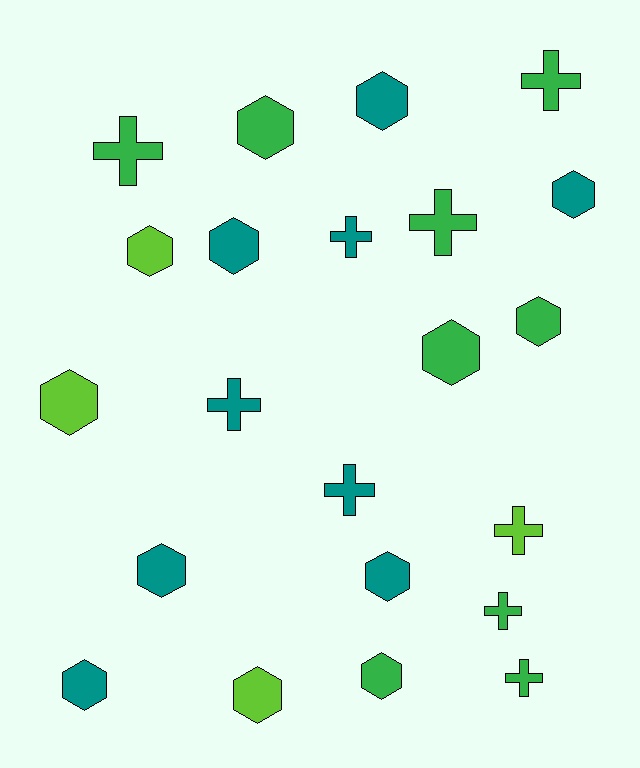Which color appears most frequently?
Green, with 9 objects.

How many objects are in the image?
There are 22 objects.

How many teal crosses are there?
There are 3 teal crosses.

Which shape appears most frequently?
Hexagon, with 13 objects.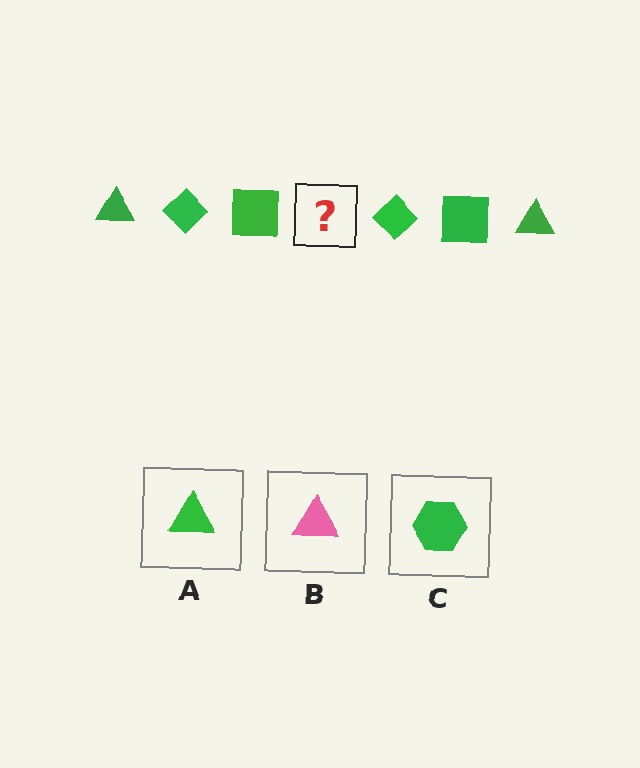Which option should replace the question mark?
Option A.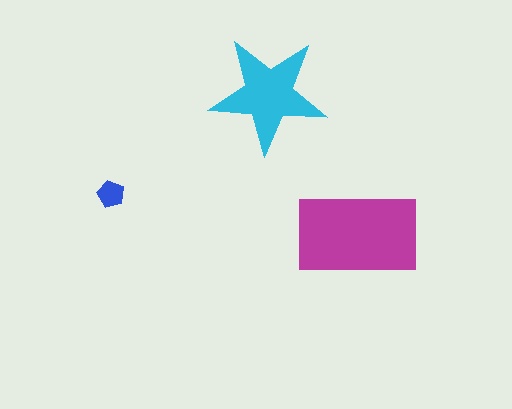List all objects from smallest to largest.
The blue pentagon, the cyan star, the magenta rectangle.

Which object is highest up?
The cyan star is topmost.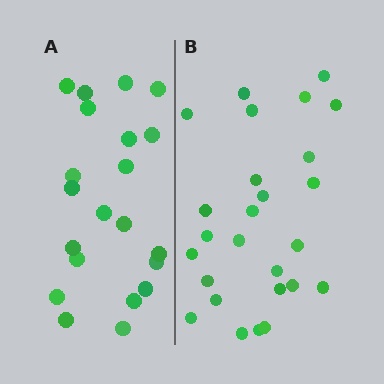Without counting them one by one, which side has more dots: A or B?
Region B (the right region) has more dots.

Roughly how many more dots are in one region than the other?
Region B has about 5 more dots than region A.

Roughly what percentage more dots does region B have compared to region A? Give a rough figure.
About 25% more.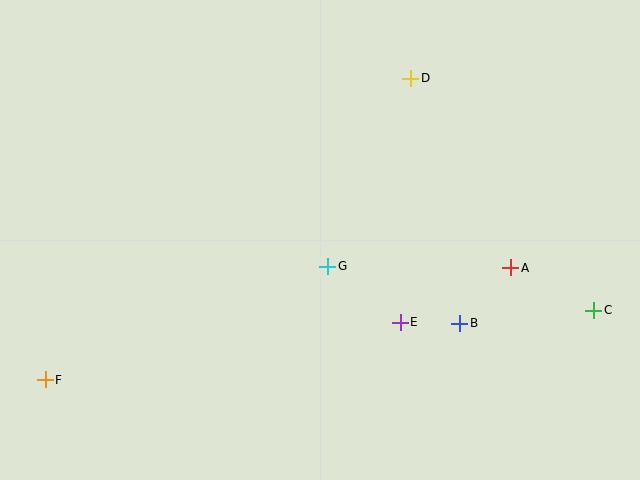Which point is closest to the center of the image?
Point G at (328, 266) is closest to the center.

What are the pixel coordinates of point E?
Point E is at (400, 322).